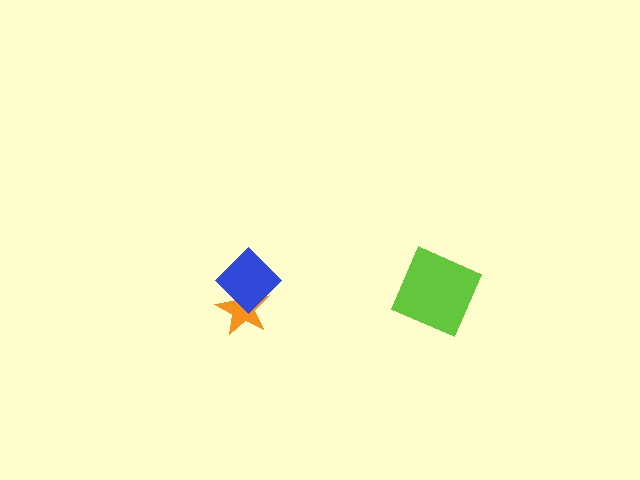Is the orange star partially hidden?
Yes, it is partially covered by another shape.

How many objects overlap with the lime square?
0 objects overlap with the lime square.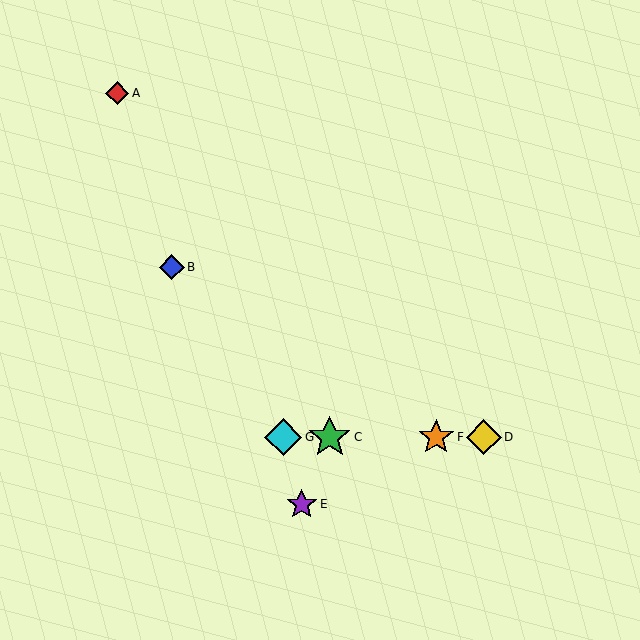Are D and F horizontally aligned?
Yes, both are at y≈437.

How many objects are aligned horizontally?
4 objects (C, D, F, G) are aligned horizontally.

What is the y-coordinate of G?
Object G is at y≈437.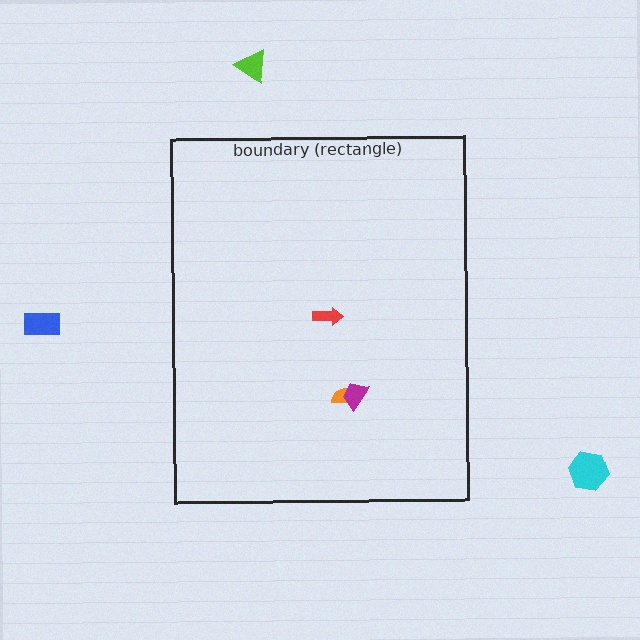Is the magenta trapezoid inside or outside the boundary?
Inside.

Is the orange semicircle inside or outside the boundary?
Inside.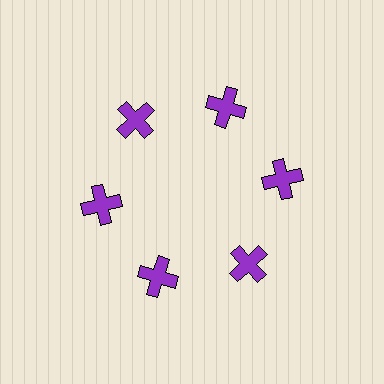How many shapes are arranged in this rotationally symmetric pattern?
There are 6 shapes, arranged in 6 groups of 1.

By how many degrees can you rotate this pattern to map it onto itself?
The pattern maps onto itself every 60 degrees of rotation.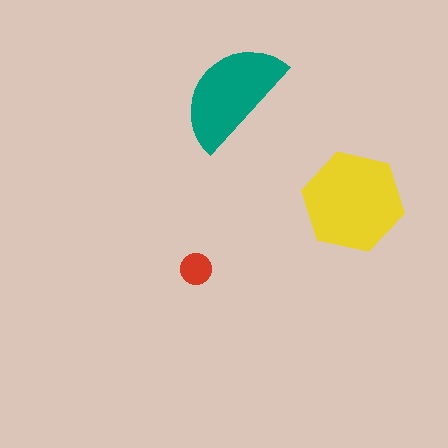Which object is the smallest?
The red circle.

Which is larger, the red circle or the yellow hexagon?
The yellow hexagon.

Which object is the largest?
The yellow hexagon.